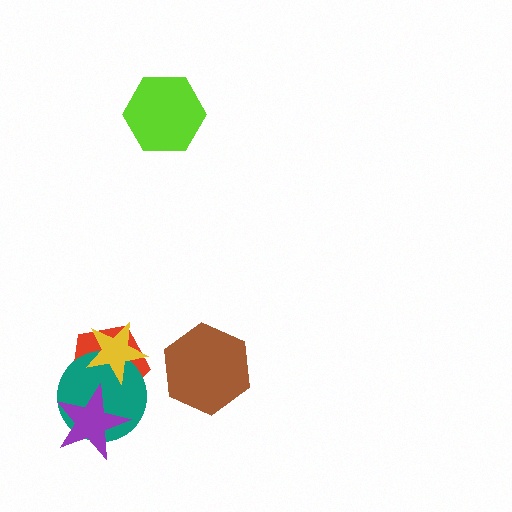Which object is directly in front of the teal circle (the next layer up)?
The purple star is directly in front of the teal circle.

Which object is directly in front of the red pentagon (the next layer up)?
The teal circle is directly in front of the red pentagon.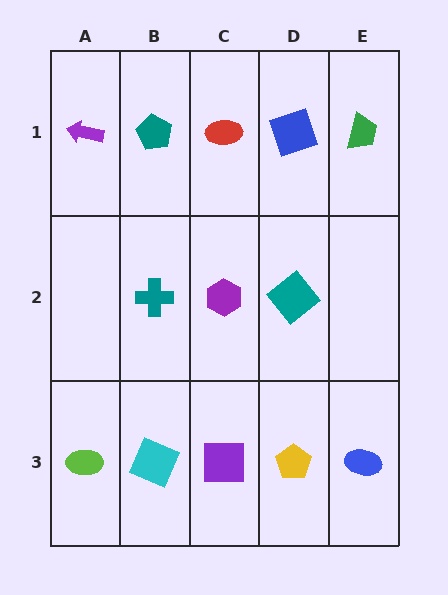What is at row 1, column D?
A blue square.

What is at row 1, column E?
A green trapezoid.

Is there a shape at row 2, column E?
No, that cell is empty.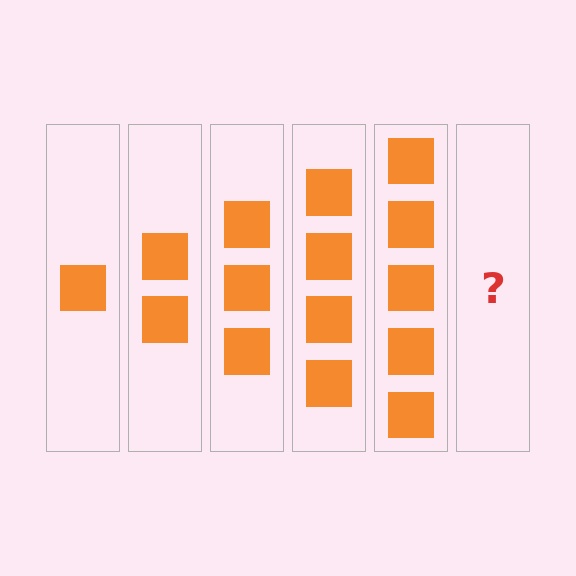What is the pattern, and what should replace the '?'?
The pattern is that each step adds one more square. The '?' should be 6 squares.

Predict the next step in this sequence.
The next step is 6 squares.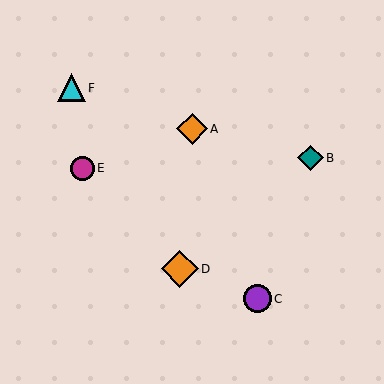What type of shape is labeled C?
Shape C is a purple circle.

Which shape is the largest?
The orange diamond (labeled D) is the largest.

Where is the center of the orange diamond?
The center of the orange diamond is at (192, 129).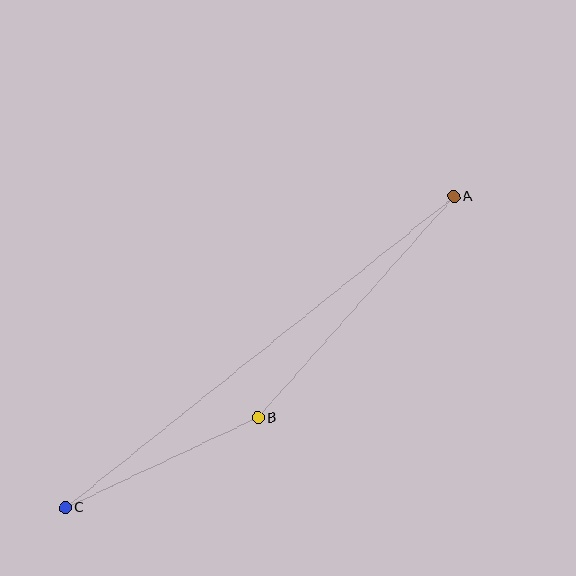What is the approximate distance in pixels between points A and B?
The distance between A and B is approximately 295 pixels.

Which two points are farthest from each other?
Points A and C are farthest from each other.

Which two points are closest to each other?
Points B and C are closest to each other.